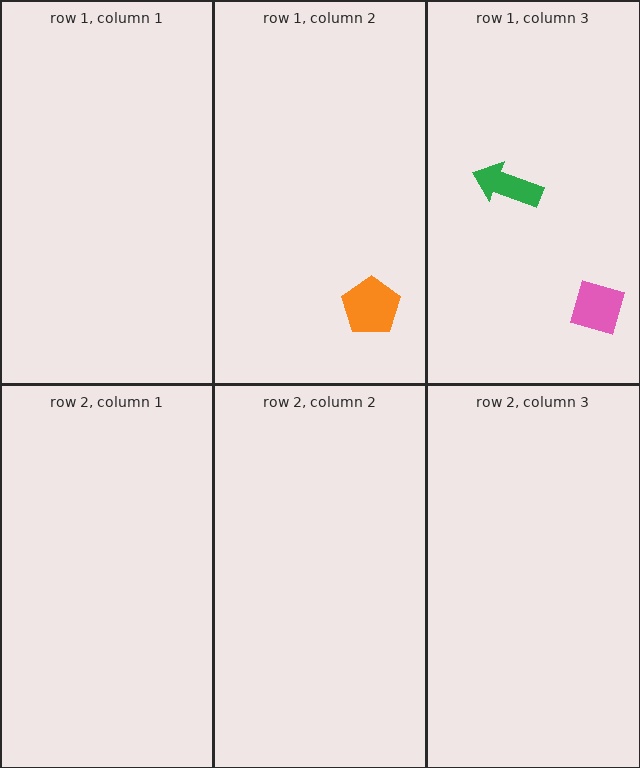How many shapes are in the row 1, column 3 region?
2.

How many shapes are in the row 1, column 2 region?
1.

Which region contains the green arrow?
The row 1, column 3 region.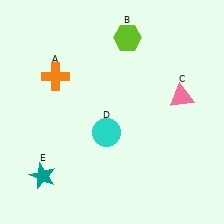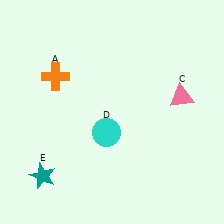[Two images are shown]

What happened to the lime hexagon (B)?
The lime hexagon (B) was removed in Image 2. It was in the top-right area of Image 1.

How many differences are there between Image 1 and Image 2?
There is 1 difference between the two images.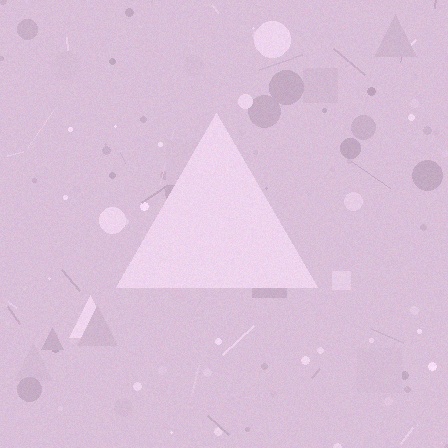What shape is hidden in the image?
A triangle is hidden in the image.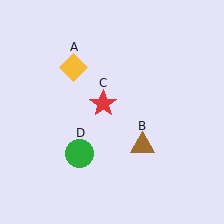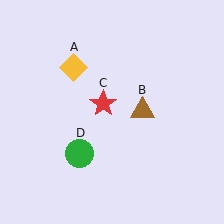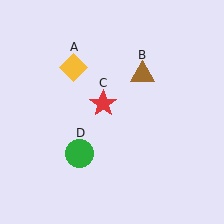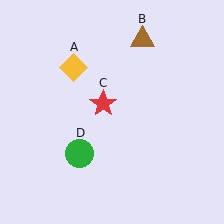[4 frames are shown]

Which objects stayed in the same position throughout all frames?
Yellow diamond (object A) and red star (object C) and green circle (object D) remained stationary.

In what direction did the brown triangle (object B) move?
The brown triangle (object B) moved up.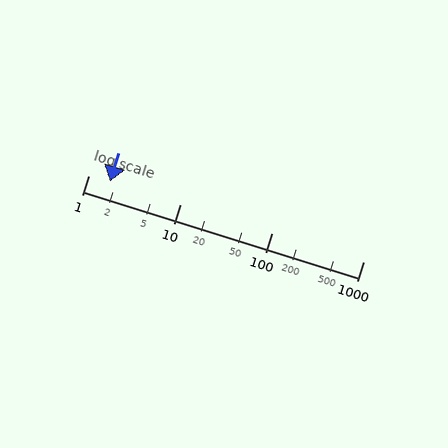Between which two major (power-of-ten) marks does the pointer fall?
The pointer is between 1 and 10.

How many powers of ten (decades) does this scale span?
The scale spans 3 decades, from 1 to 1000.